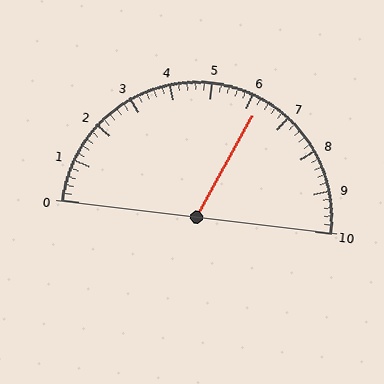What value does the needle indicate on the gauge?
The needle indicates approximately 6.2.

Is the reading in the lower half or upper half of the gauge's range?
The reading is in the upper half of the range (0 to 10).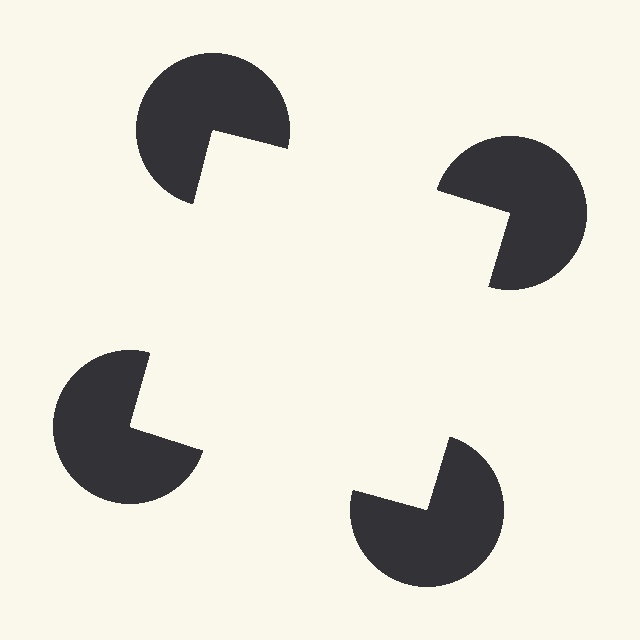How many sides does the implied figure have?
4 sides.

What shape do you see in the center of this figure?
An illusory square — its edges are inferred from the aligned wedge cuts in the pac-man discs, not physically drawn.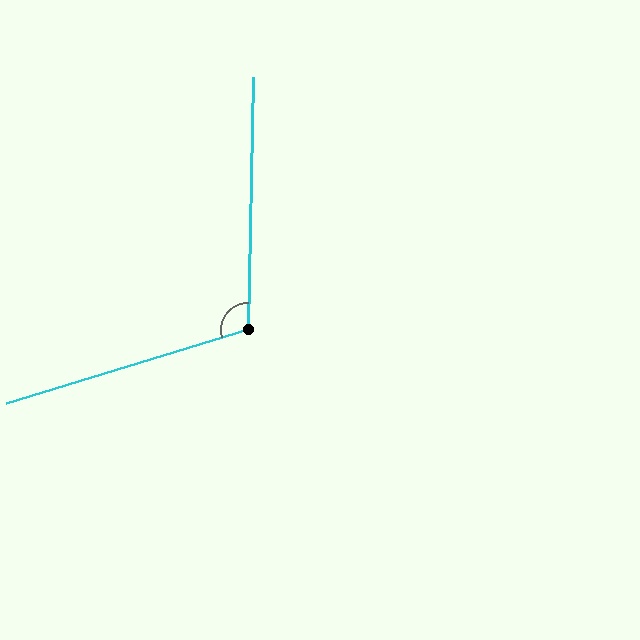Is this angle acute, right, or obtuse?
It is obtuse.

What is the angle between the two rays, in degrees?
Approximately 108 degrees.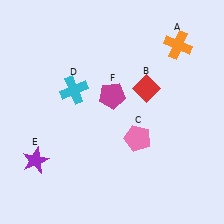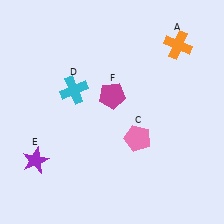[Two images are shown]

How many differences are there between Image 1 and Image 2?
There is 1 difference between the two images.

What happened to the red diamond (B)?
The red diamond (B) was removed in Image 2. It was in the top-right area of Image 1.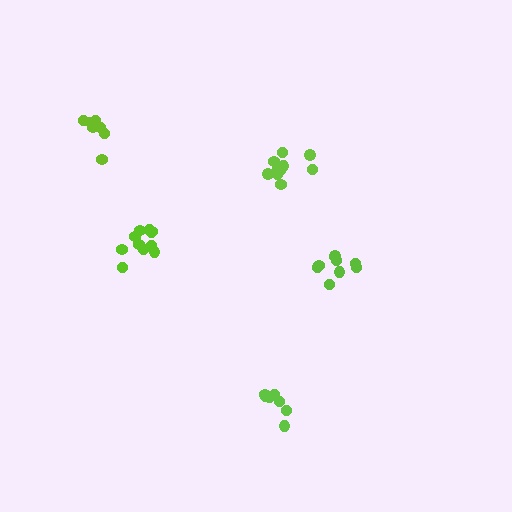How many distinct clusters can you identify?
There are 5 distinct clusters.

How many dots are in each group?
Group 1: 7 dots, Group 2: 10 dots, Group 3: 11 dots, Group 4: 10 dots, Group 5: 8 dots (46 total).